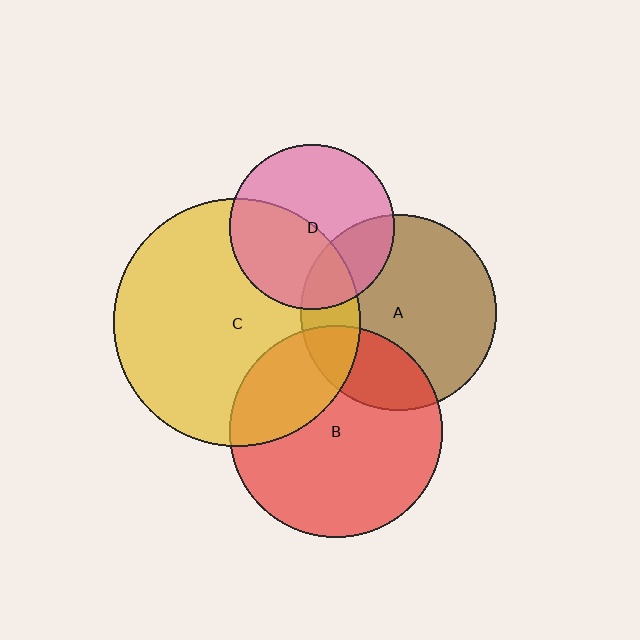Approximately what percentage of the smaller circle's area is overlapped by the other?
Approximately 25%.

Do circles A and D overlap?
Yes.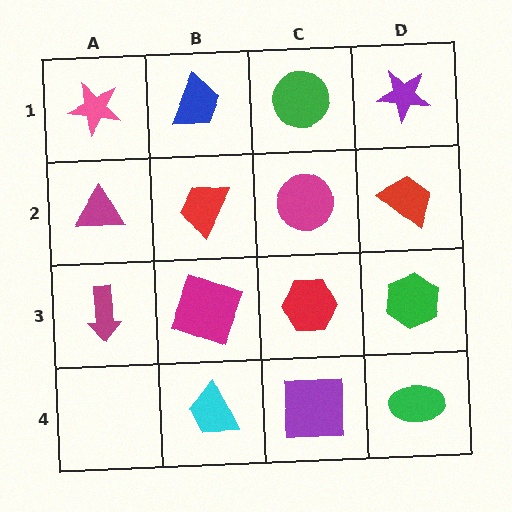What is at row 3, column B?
A magenta square.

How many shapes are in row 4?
3 shapes.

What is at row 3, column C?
A red hexagon.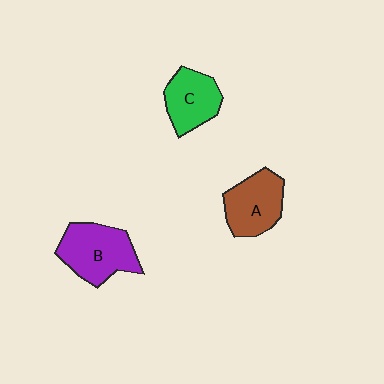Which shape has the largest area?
Shape B (purple).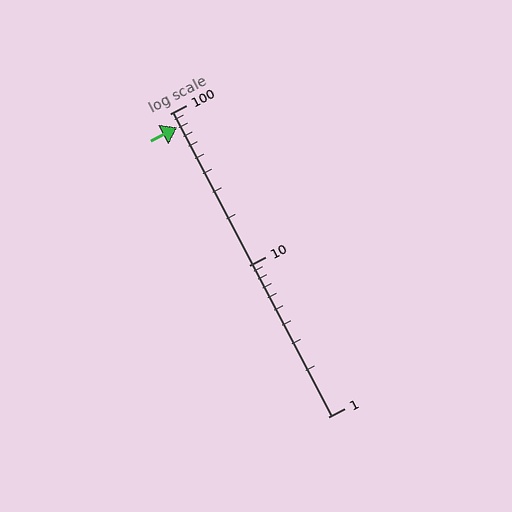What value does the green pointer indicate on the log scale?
The pointer indicates approximately 81.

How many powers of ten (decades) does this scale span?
The scale spans 2 decades, from 1 to 100.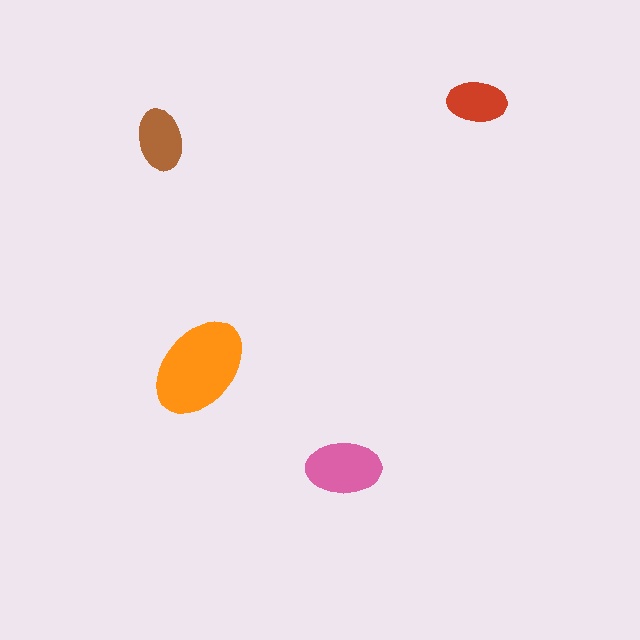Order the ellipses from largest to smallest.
the orange one, the pink one, the brown one, the red one.